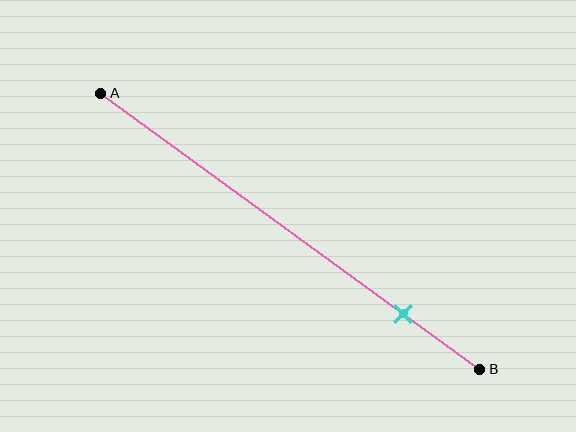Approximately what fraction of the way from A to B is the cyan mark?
The cyan mark is approximately 80% of the way from A to B.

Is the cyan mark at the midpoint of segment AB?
No, the mark is at about 80% from A, not at the 50% midpoint.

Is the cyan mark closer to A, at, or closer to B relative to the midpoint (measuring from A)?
The cyan mark is closer to point B than the midpoint of segment AB.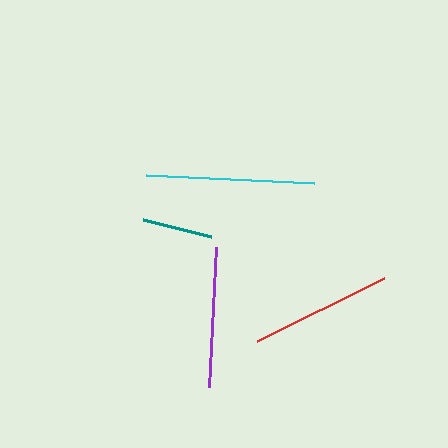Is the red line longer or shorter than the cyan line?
The cyan line is longer than the red line.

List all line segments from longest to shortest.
From longest to shortest: cyan, red, purple, teal.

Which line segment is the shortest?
The teal line is the shortest at approximately 70 pixels.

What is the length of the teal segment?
The teal segment is approximately 70 pixels long.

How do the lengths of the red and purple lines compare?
The red and purple lines are approximately the same length.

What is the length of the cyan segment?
The cyan segment is approximately 169 pixels long.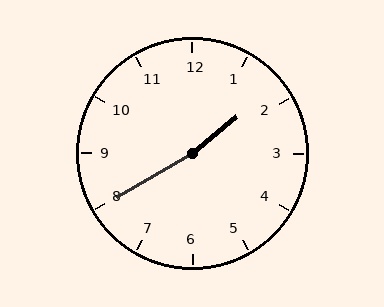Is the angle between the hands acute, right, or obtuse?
It is obtuse.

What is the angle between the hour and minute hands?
Approximately 170 degrees.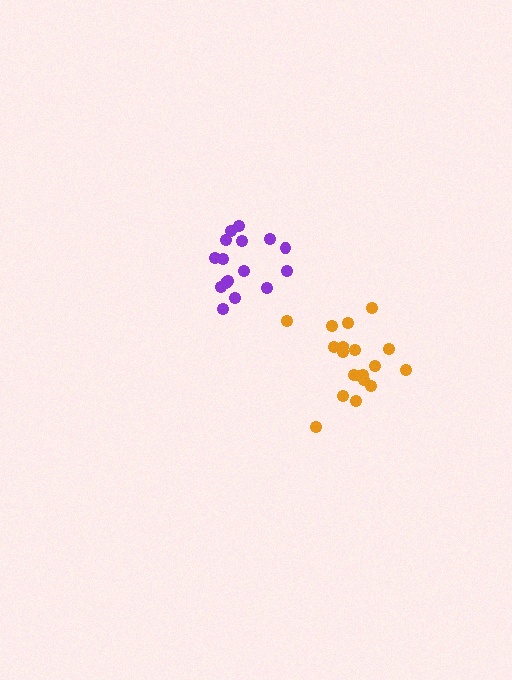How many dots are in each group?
Group 1: 16 dots, Group 2: 21 dots (37 total).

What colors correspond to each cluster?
The clusters are colored: purple, orange.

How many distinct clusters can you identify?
There are 2 distinct clusters.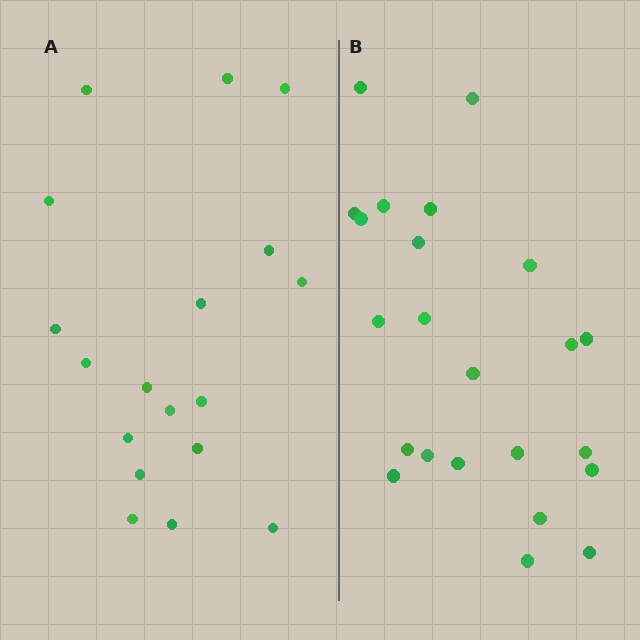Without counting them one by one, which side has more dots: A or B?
Region B (the right region) has more dots.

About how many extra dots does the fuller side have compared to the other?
Region B has about 5 more dots than region A.